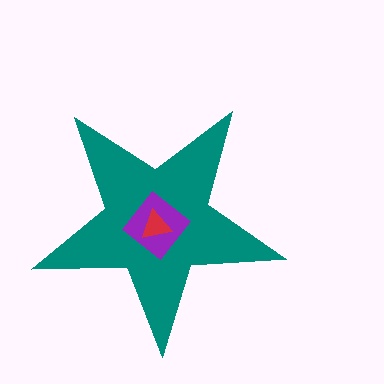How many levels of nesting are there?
3.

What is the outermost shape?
The teal star.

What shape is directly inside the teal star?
The purple diamond.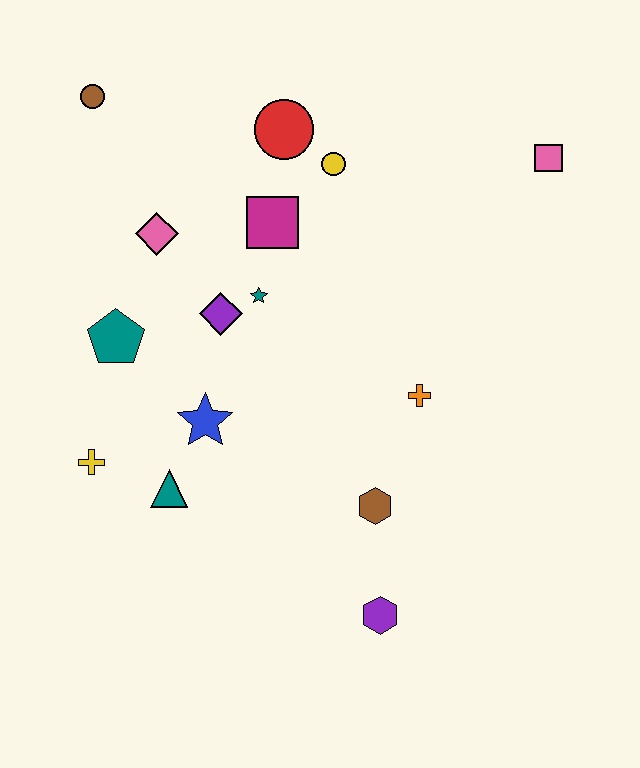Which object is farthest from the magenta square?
The purple hexagon is farthest from the magenta square.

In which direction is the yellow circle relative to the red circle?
The yellow circle is to the right of the red circle.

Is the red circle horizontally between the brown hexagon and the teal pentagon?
Yes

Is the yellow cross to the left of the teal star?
Yes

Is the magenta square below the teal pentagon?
No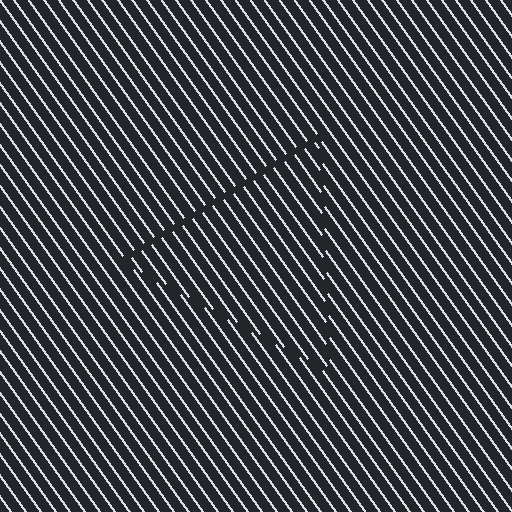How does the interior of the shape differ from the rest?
The interior of the shape contains the same grating, shifted by half a period — the contour is defined by the phase discontinuity where line-ends from the inner and outer gratings abut.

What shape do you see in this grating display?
An illusory triangle. The interior of the shape contains the same grating, shifted by half a period — the contour is defined by the phase discontinuity where line-ends from the inner and outer gratings abut.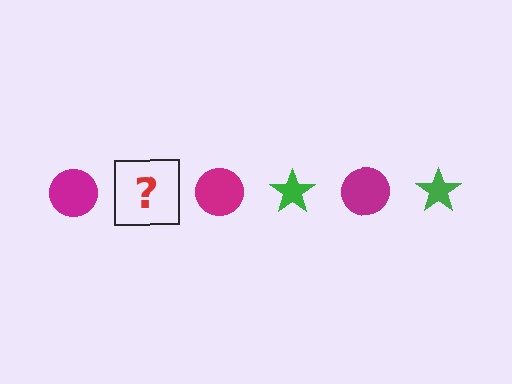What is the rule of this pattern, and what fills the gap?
The rule is that the pattern alternates between magenta circle and green star. The gap should be filled with a green star.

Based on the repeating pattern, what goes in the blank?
The blank should be a green star.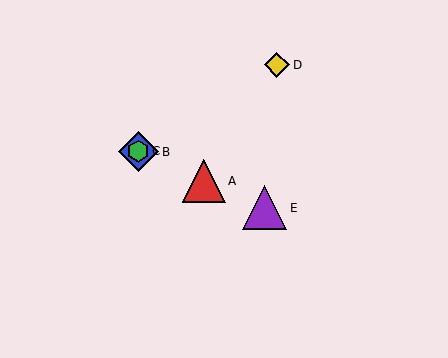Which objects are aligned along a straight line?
Objects A, B, C, E are aligned along a straight line.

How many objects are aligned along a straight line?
4 objects (A, B, C, E) are aligned along a straight line.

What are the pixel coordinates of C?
Object C is at (138, 151).